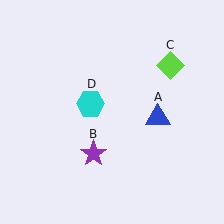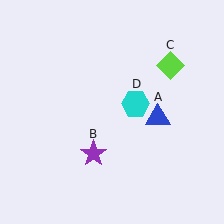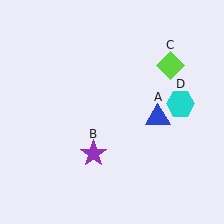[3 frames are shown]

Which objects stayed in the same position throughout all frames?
Blue triangle (object A) and purple star (object B) and lime diamond (object C) remained stationary.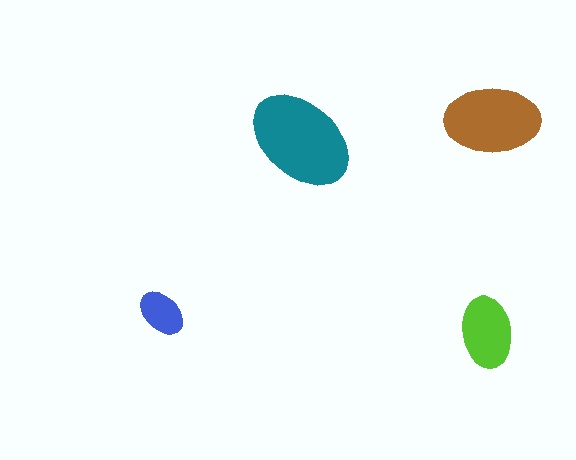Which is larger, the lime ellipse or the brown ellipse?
The brown one.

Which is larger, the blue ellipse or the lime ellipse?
The lime one.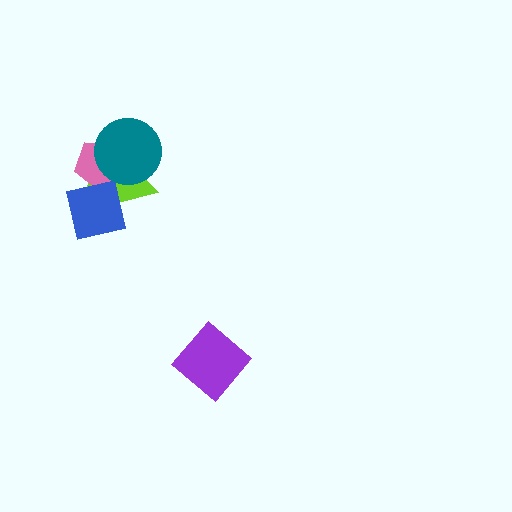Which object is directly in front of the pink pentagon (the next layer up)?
The blue square is directly in front of the pink pentagon.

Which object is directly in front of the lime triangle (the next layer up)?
The pink pentagon is directly in front of the lime triangle.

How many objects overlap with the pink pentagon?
3 objects overlap with the pink pentagon.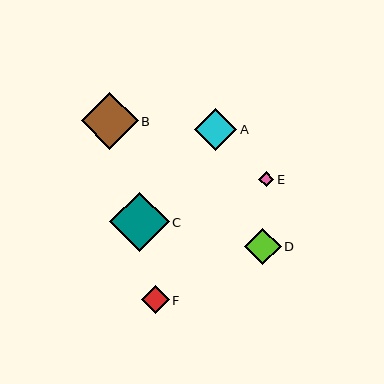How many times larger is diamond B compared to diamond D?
Diamond B is approximately 1.6 times the size of diamond D.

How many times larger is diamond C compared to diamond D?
Diamond C is approximately 1.6 times the size of diamond D.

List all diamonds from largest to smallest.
From largest to smallest: C, B, A, D, F, E.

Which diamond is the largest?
Diamond C is the largest with a size of approximately 60 pixels.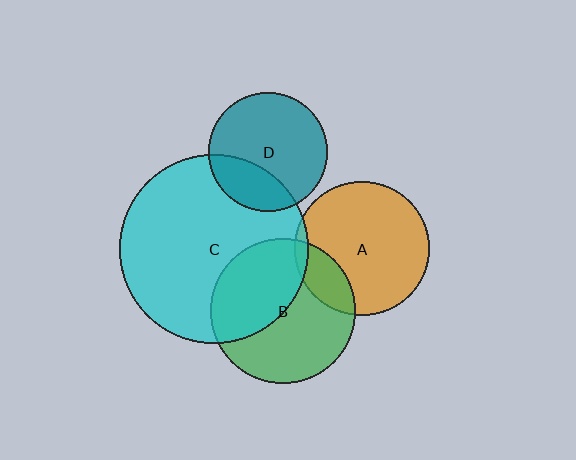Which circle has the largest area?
Circle C (cyan).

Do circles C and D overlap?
Yes.